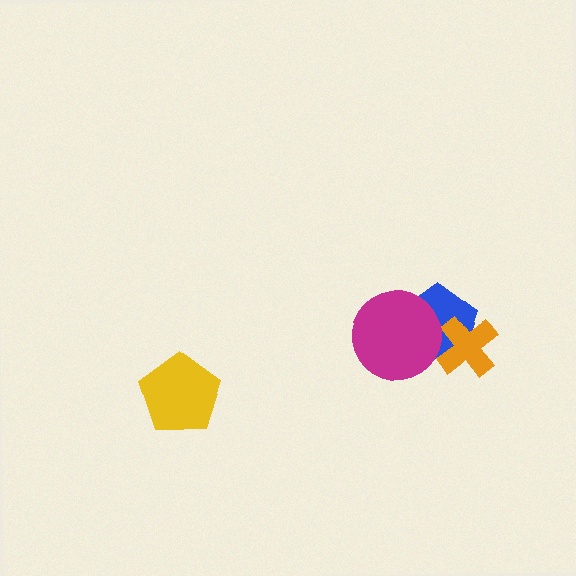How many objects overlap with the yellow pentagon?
0 objects overlap with the yellow pentagon.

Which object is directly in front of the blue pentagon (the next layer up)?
The orange cross is directly in front of the blue pentagon.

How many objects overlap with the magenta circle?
1 object overlaps with the magenta circle.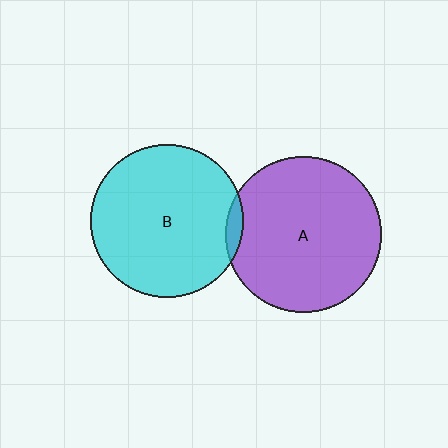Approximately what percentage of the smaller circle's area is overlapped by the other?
Approximately 5%.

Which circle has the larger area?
Circle A (purple).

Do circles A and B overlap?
Yes.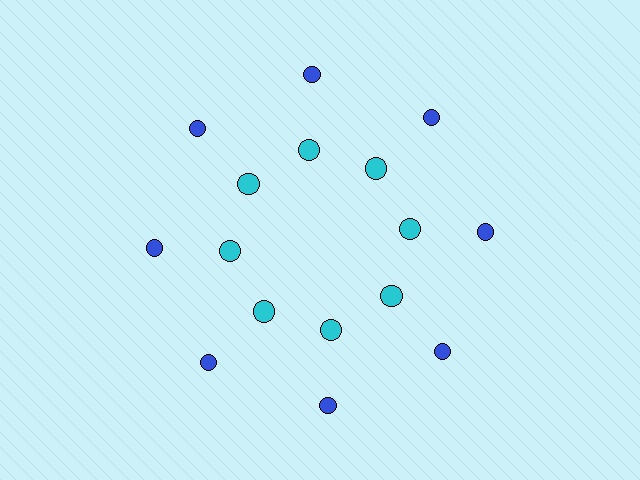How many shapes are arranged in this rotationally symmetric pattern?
There are 16 shapes, arranged in 8 groups of 2.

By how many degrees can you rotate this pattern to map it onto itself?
The pattern maps onto itself every 45 degrees of rotation.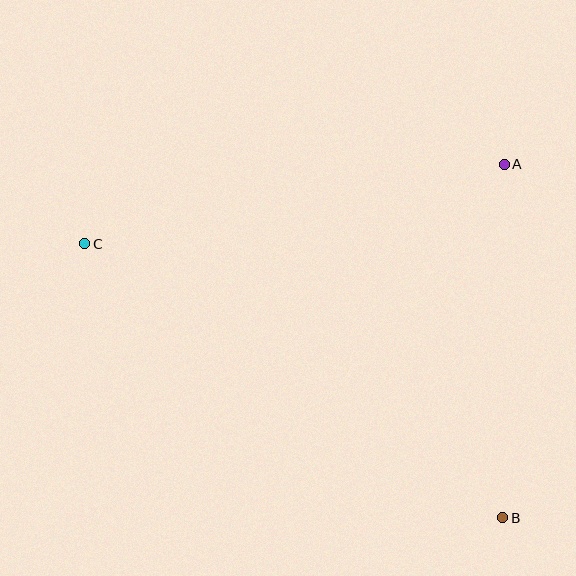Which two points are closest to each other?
Points A and B are closest to each other.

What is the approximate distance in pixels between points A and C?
The distance between A and C is approximately 427 pixels.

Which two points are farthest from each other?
Points B and C are farthest from each other.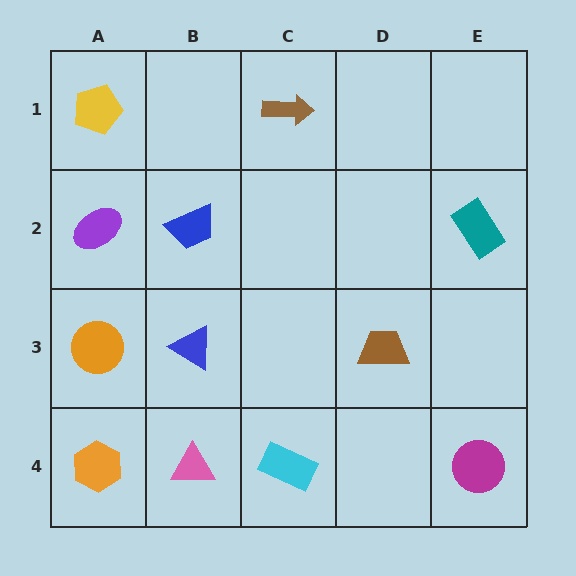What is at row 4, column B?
A pink triangle.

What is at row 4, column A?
An orange hexagon.